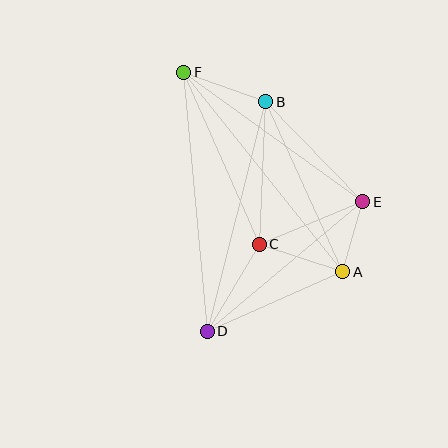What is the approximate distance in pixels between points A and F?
The distance between A and F is approximately 255 pixels.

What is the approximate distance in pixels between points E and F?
The distance between E and F is approximately 221 pixels.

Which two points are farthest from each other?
Points D and F are farthest from each other.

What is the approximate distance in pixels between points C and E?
The distance between C and E is approximately 112 pixels.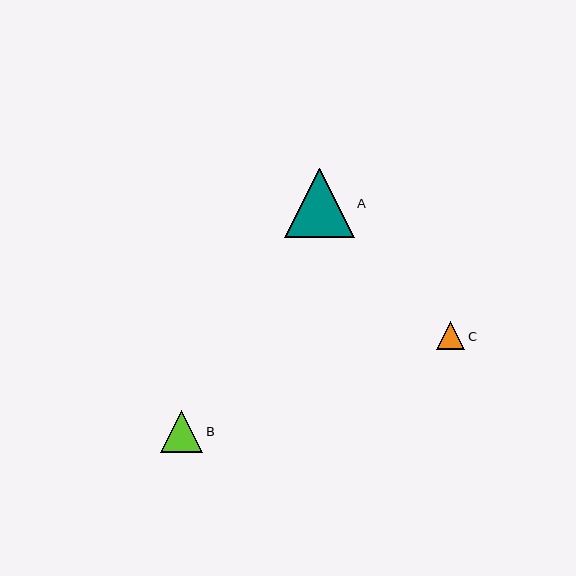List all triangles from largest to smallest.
From largest to smallest: A, B, C.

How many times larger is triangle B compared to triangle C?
Triangle B is approximately 1.5 times the size of triangle C.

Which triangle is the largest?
Triangle A is the largest with a size of approximately 69 pixels.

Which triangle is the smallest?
Triangle C is the smallest with a size of approximately 28 pixels.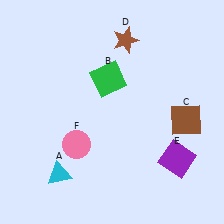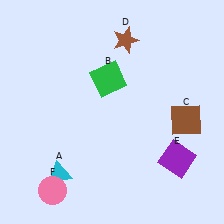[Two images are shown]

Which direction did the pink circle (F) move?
The pink circle (F) moved down.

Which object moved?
The pink circle (F) moved down.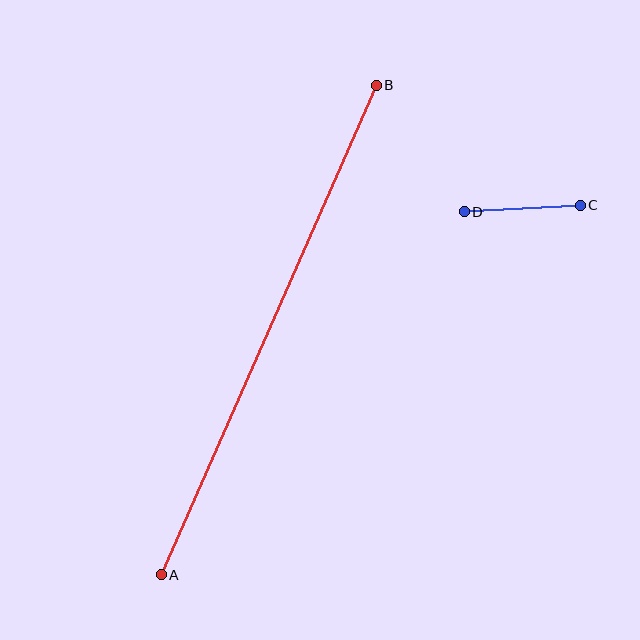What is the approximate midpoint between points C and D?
The midpoint is at approximately (522, 208) pixels.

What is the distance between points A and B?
The distance is approximately 535 pixels.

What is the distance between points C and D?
The distance is approximately 116 pixels.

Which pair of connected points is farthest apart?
Points A and B are farthest apart.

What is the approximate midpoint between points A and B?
The midpoint is at approximately (269, 330) pixels.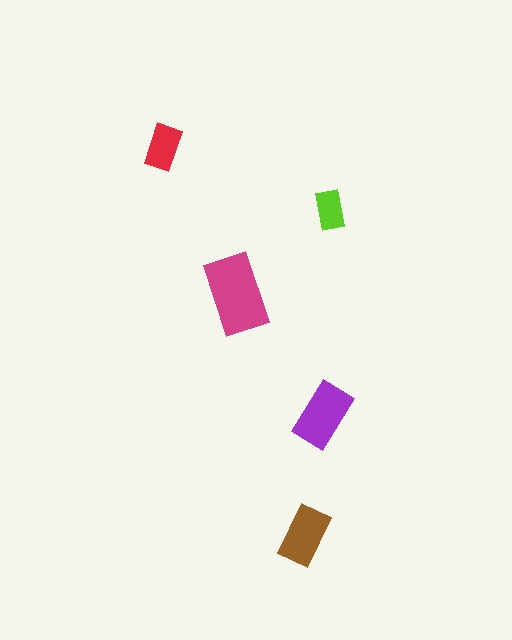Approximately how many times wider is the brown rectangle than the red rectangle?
About 1.5 times wider.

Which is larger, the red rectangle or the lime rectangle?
The red one.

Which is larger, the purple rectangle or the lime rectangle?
The purple one.